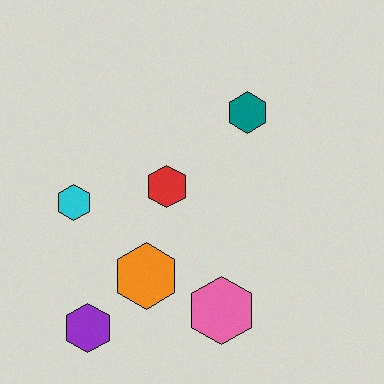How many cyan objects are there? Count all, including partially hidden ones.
There is 1 cyan object.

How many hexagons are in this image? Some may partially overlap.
There are 6 hexagons.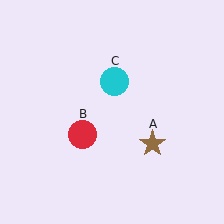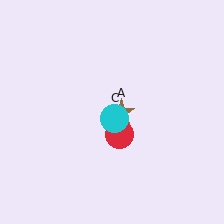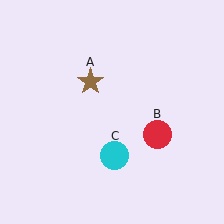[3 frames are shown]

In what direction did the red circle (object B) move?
The red circle (object B) moved right.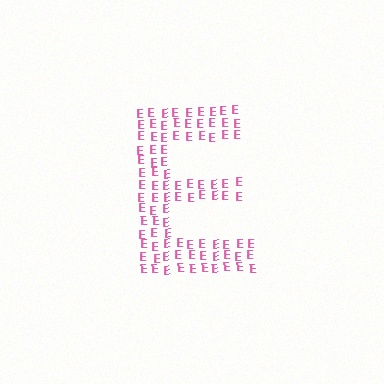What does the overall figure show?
The overall figure shows the letter E.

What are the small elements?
The small elements are letter E's.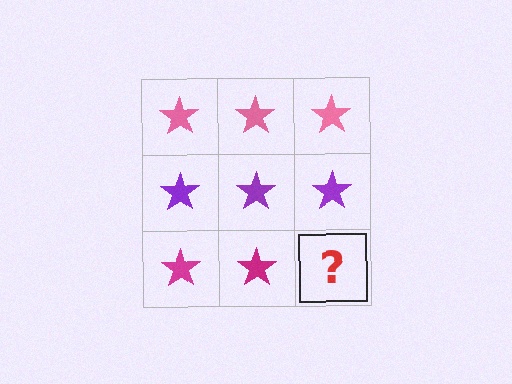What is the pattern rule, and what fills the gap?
The rule is that each row has a consistent color. The gap should be filled with a magenta star.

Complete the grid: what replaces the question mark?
The question mark should be replaced with a magenta star.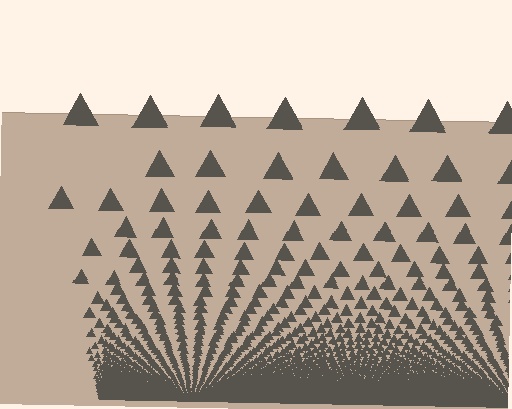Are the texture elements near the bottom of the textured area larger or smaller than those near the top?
Smaller. The gradient is inverted — elements near the bottom are smaller and denser.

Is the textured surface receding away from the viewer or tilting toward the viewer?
The surface appears to tilt toward the viewer. Texture elements get larger and sparser toward the top.